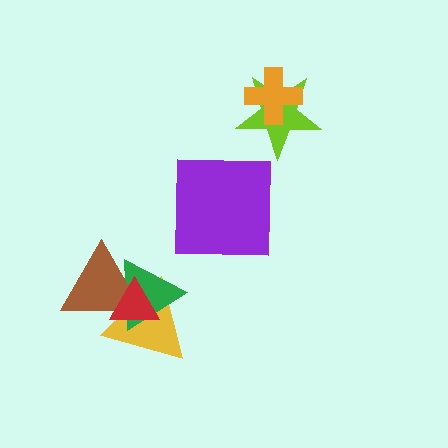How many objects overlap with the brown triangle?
3 objects overlap with the brown triangle.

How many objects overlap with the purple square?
0 objects overlap with the purple square.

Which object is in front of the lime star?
The orange cross is in front of the lime star.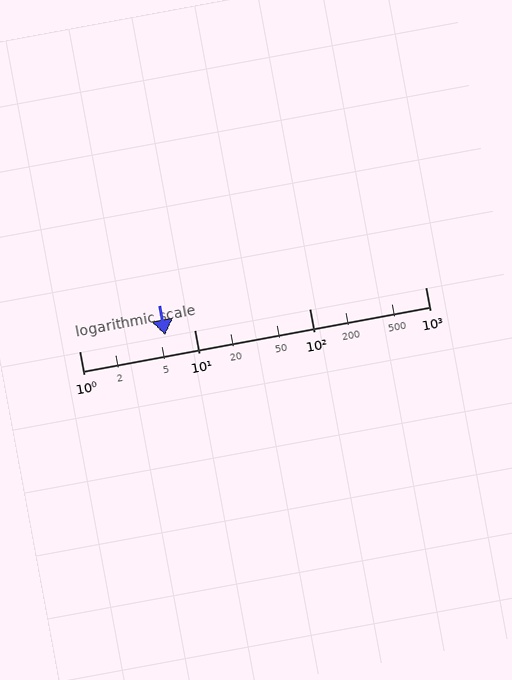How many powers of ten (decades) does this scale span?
The scale spans 3 decades, from 1 to 1000.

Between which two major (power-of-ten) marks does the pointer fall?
The pointer is between 1 and 10.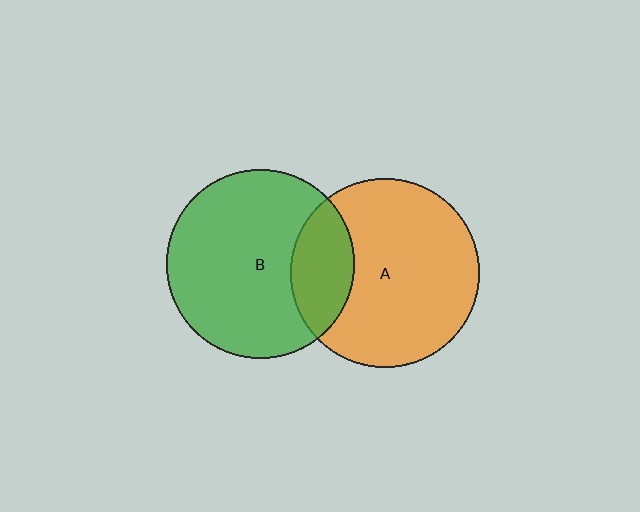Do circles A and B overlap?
Yes.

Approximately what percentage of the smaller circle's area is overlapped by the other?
Approximately 20%.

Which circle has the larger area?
Circle A (orange).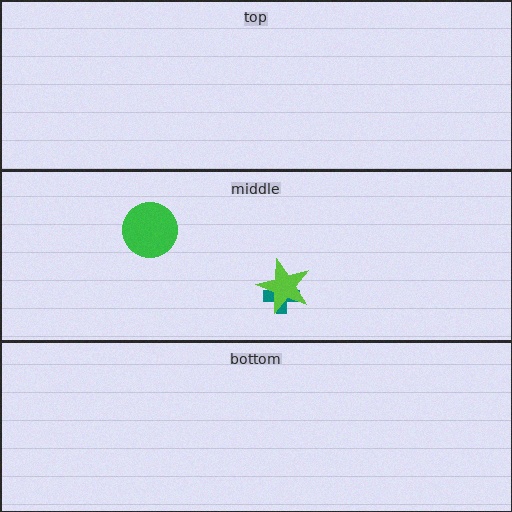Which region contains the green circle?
The middle region.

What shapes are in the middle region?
The teal cross, the lime star, the green circle.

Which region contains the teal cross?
The middle region.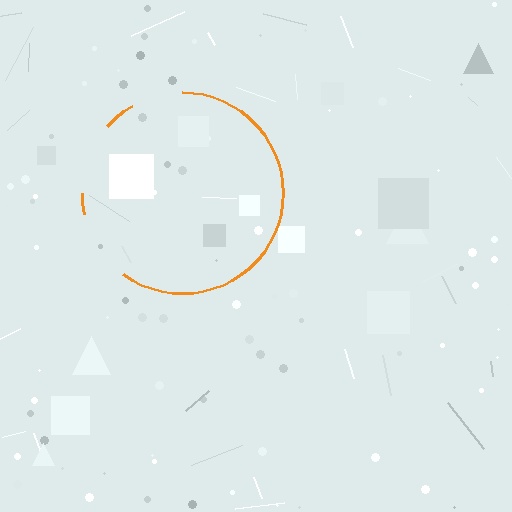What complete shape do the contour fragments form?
The contour fragments form a circle.